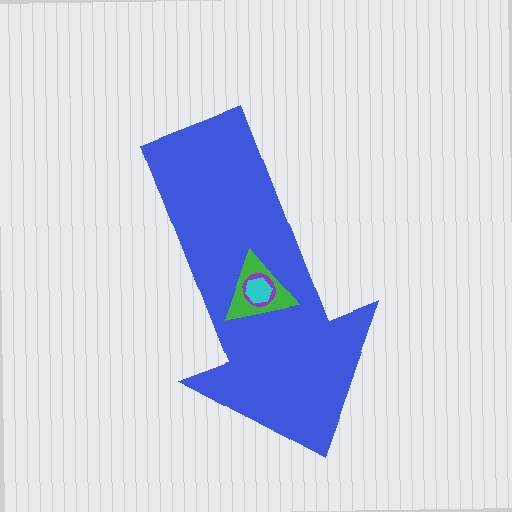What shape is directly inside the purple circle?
The cyan hexagon.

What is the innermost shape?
The cyan hexagon.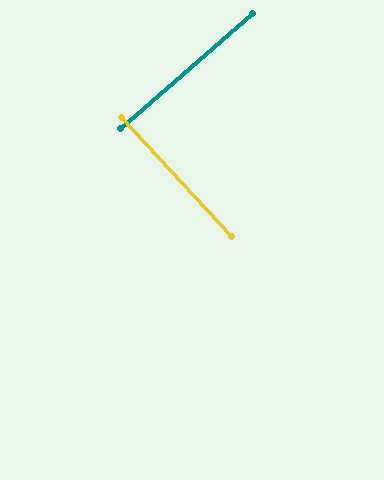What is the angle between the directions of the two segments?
Approximately 89 degrees.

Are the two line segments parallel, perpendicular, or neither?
Perpendicular — they meet at approximately 89°.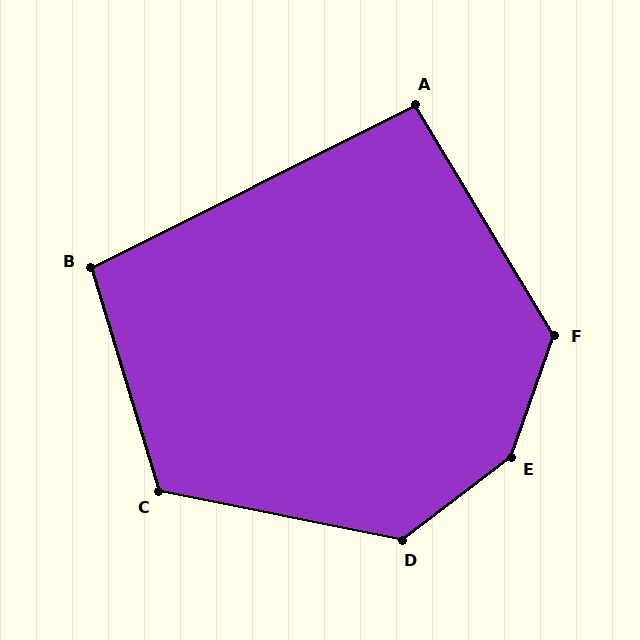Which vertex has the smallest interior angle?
A, at approximately 95 degrees.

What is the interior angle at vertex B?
Approximately 100 degrees (obtuse).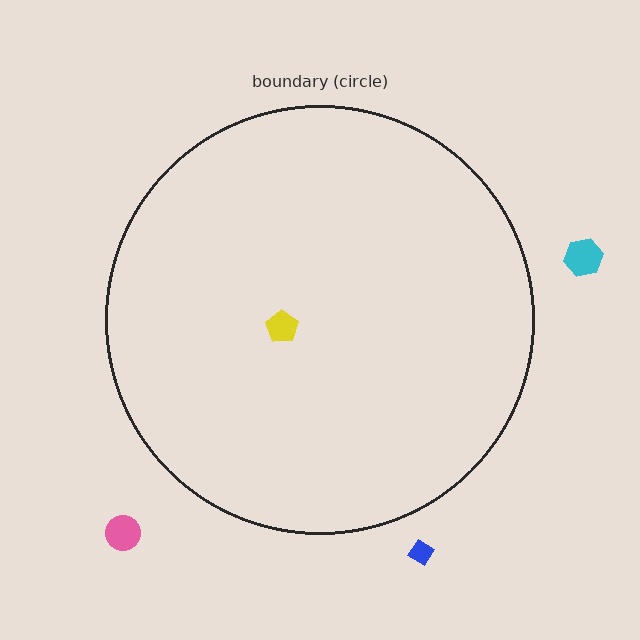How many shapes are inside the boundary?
1 inside, 3 outside.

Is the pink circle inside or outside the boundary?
Outside.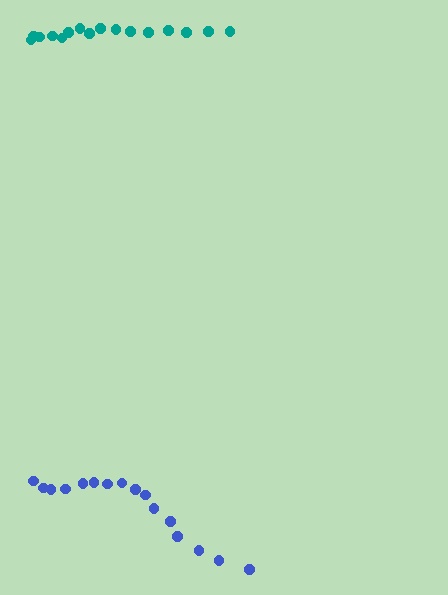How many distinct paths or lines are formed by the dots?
There are 2 distinct paths.